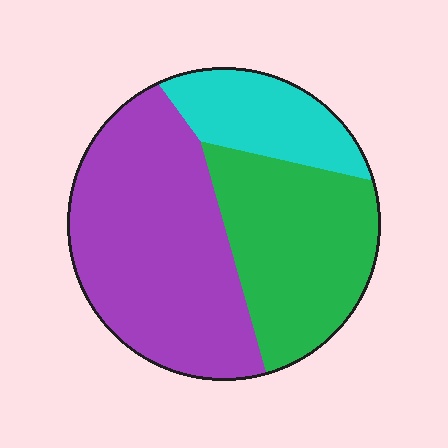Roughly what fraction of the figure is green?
Green covers 34% of the figure.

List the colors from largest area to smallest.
From largest to smallest: purple, green, cyan.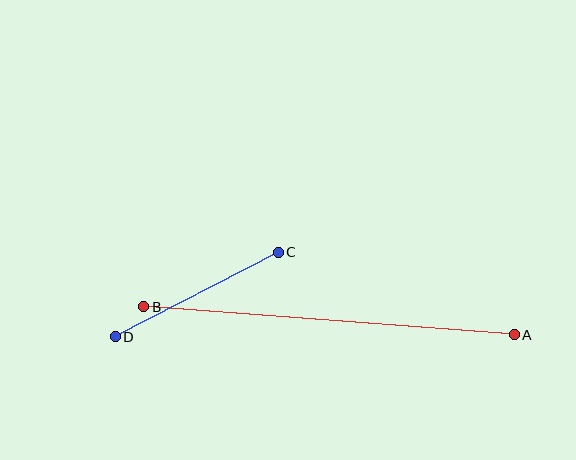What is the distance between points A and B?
The distance is approximately 371 pixels.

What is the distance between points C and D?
The distance is approximately 184 pixels.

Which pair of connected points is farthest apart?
Points A and B are farthest apart.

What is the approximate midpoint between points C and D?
The midpoint is at approximately (197, 295) pixels.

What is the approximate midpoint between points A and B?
The midpoint is at approximately (329, 321) pixels.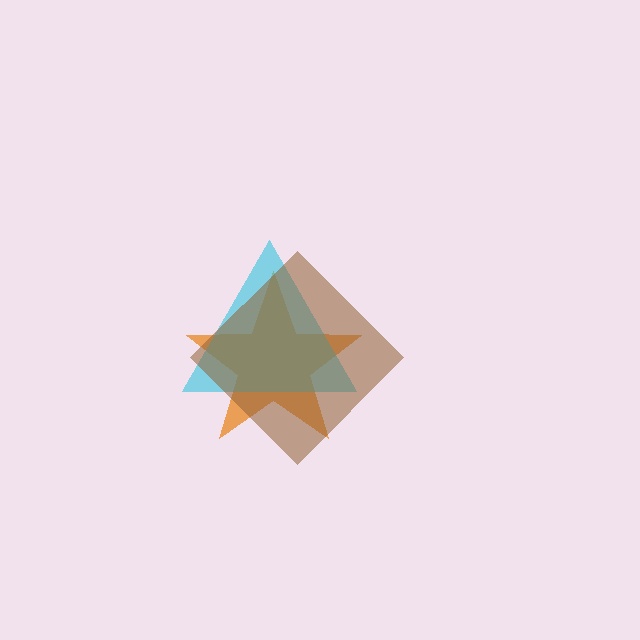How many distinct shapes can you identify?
There are 3 distinct shapes: an orange star, a cyan triangle, a brown diamond.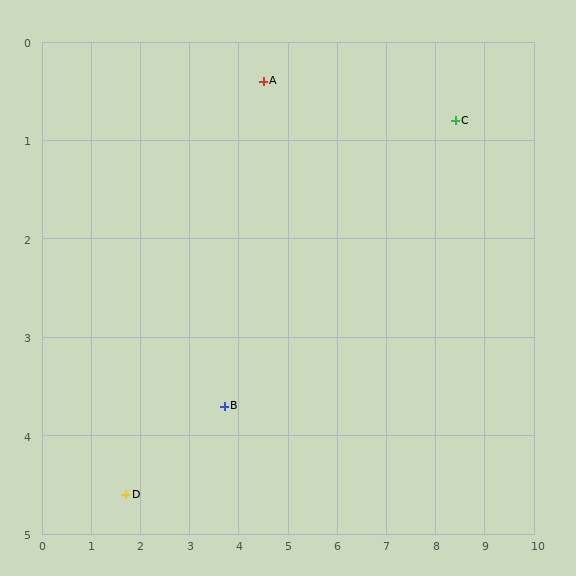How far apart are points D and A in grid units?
Points D and A are about 5.0 grid units apart.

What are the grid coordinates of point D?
Point D is at approximately (1.7, 4.6).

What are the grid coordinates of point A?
Point A is at approximately (4.5, 0.4).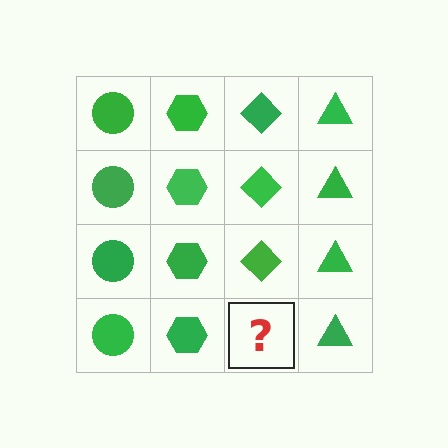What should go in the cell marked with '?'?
The missing cell should contain a green diamond.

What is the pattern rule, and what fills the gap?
The rule is that each column has a consistent shape. The gap should be filled with a green diamond.